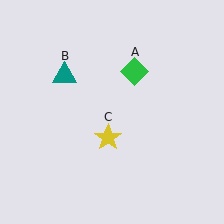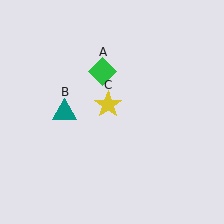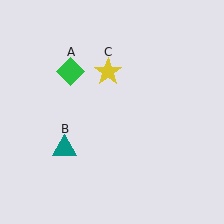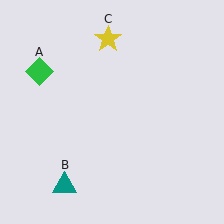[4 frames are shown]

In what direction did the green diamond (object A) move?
The green diamond (object A) moved left.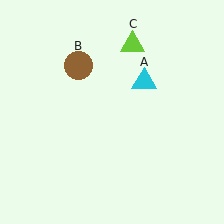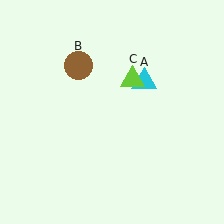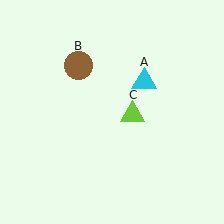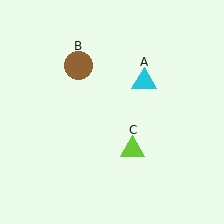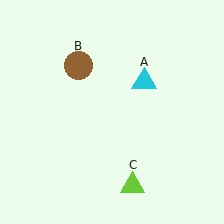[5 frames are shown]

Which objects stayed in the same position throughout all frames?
Cyan triangle (object A) and brown circle (object B) remained stationary.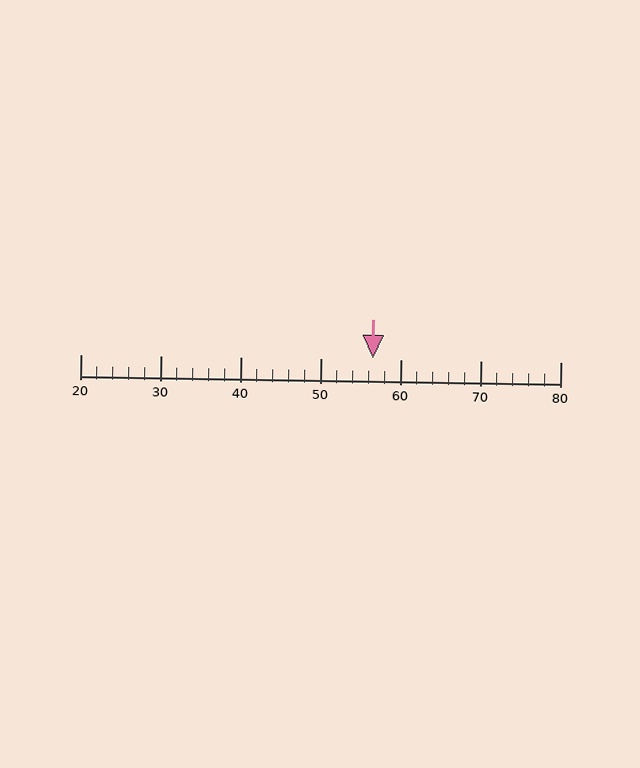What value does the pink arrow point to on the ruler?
The pink arrow points to approximately 56.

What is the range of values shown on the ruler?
The ruler shows values from 20 to 80.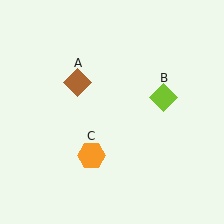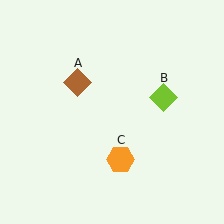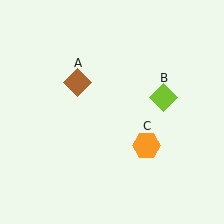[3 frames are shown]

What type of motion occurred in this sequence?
The orange hexagon (object C) rotated counterclockwise around the center of the scene.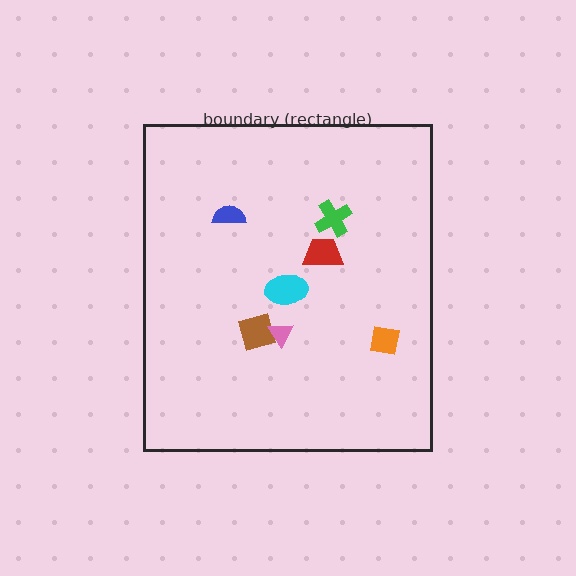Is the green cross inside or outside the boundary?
Inside.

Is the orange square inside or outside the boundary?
Inside.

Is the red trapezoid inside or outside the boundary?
Inside.